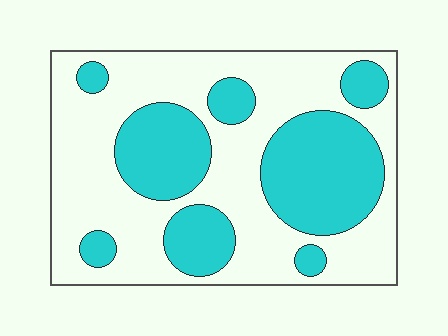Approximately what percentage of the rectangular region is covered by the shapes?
Approximately 35%.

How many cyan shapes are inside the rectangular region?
8.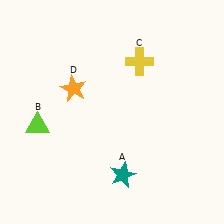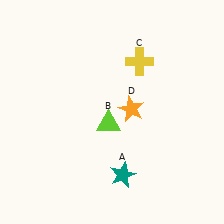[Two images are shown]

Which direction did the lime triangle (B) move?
The lime triangle (B) moved right.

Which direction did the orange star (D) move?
The orange star (D) moved right.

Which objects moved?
The objects that moved are: the lime triangle (B), the orange star (D).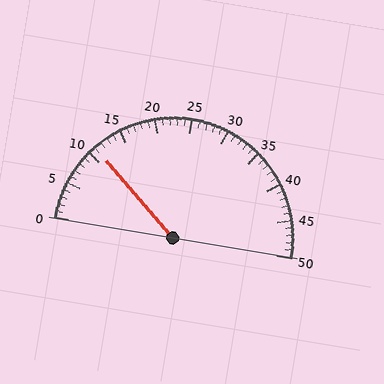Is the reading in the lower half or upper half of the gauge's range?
The reading is in the lower half of the range (0 to 50).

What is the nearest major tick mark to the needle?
The nearest major tick mark is 10.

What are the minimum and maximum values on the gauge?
The gauge ranges from 0 to 50.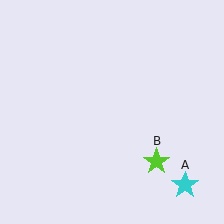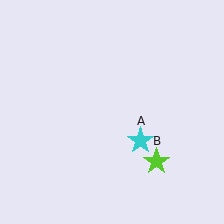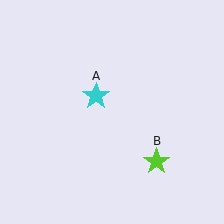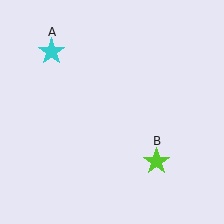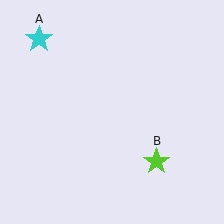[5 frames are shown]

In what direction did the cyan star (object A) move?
The cyan star (object A) moved up and to the left.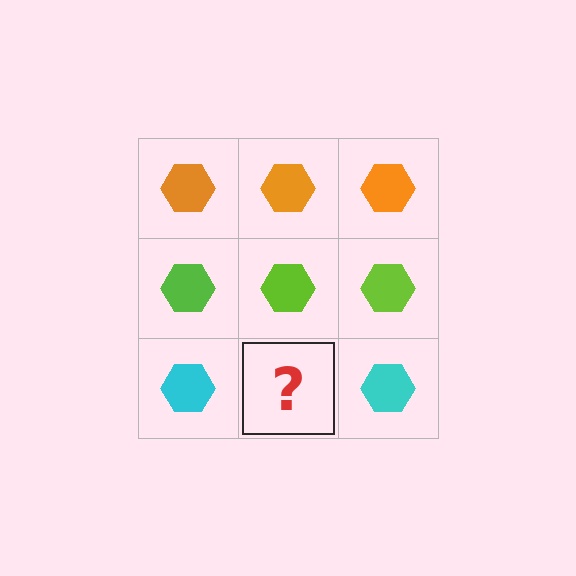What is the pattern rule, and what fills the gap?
The rule is that each row has a consistent color. The gap should be filled with a cyan hexagon.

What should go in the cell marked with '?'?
The missing cell should contain a cyan hexagon.